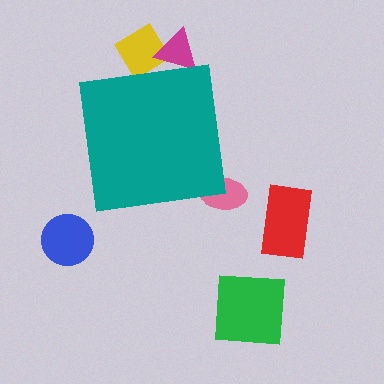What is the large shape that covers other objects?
A teal square.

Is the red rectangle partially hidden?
No, the red rectangle is fully visible.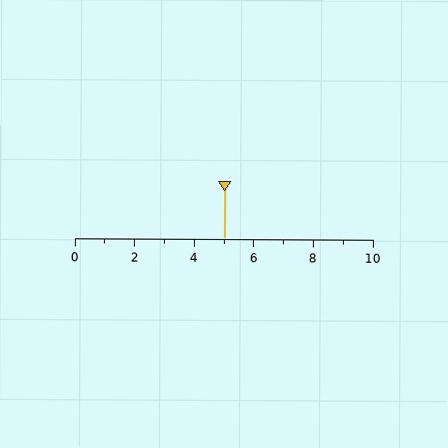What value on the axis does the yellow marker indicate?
The marker indicates approximately 5.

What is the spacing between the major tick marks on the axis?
The major ticks are spaced 2 apart.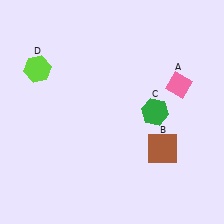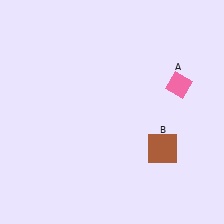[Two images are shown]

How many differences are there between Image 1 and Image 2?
There are 2 differences between the two images.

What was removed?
The green hexagon (C), the lime hexagon (D) were removed in Image 2.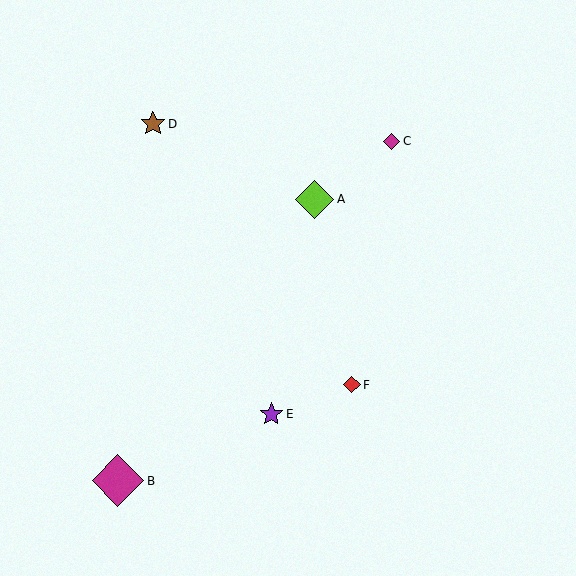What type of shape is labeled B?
Shape B is a magenta diamond.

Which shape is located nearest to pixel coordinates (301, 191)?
The lime diamond (labeled A) at (315, 199) is nearest to that location.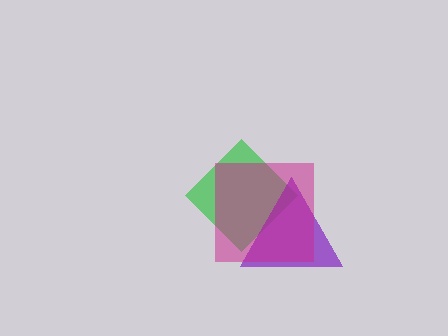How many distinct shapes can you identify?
There are 3 distinct shapes: a green diamond, a purple triangle, a magenta square.